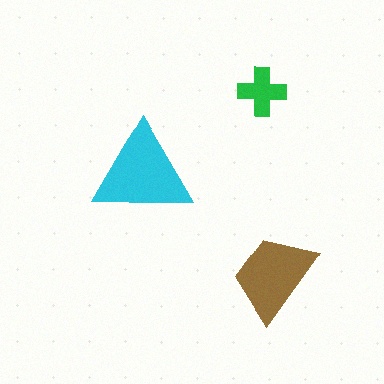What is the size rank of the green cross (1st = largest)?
3rd.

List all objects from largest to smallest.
The cyan triangle, the brown trapezoid, the green cross.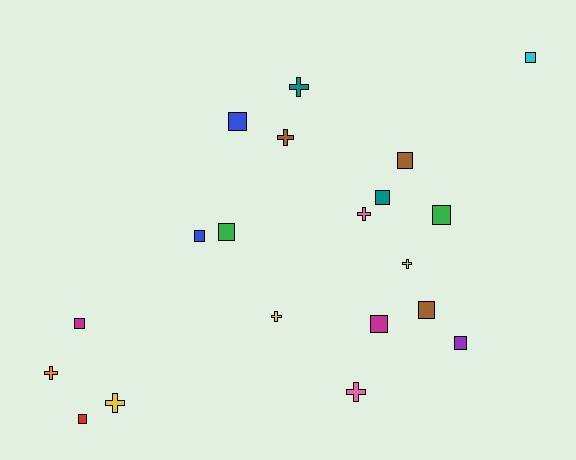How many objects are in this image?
There are 20 objects.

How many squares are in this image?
There are 12 squares.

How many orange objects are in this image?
There is 1 orange object.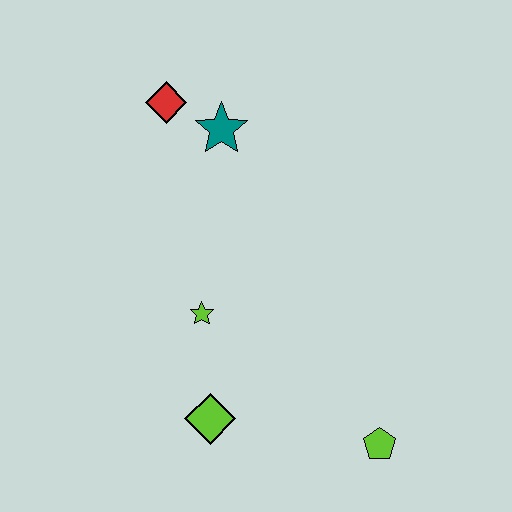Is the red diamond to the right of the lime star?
No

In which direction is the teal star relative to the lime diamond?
The teal star is above the lime diamond.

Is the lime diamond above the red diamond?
No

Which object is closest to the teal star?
The red diamond is closest to the teal star.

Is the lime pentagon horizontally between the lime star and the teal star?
No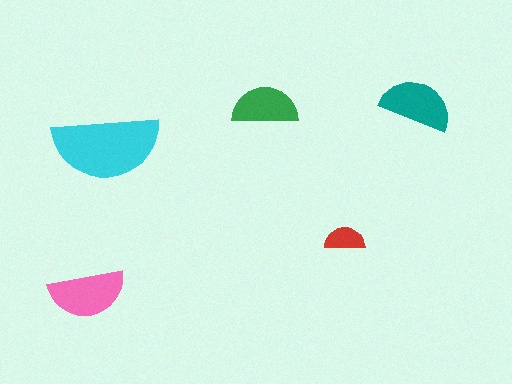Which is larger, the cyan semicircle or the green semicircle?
The cyan one.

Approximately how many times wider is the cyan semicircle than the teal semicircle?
About 1.5 times wider.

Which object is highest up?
The teal semicircle is topmost.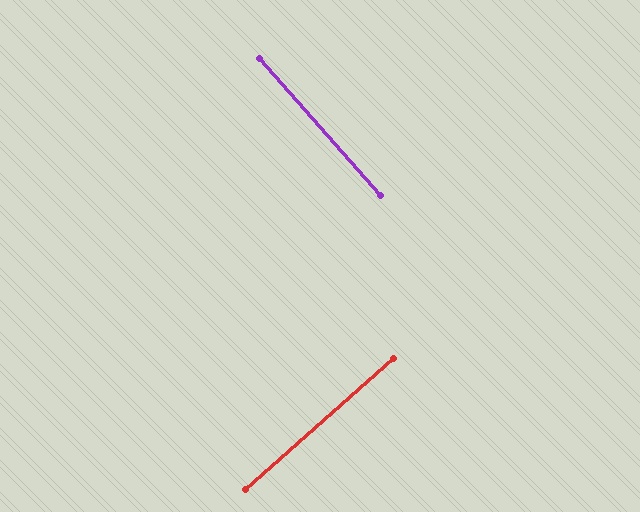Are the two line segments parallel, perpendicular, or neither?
Perpendicular — they meet at approximately 90°.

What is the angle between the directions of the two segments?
Approximately 90 degrees.